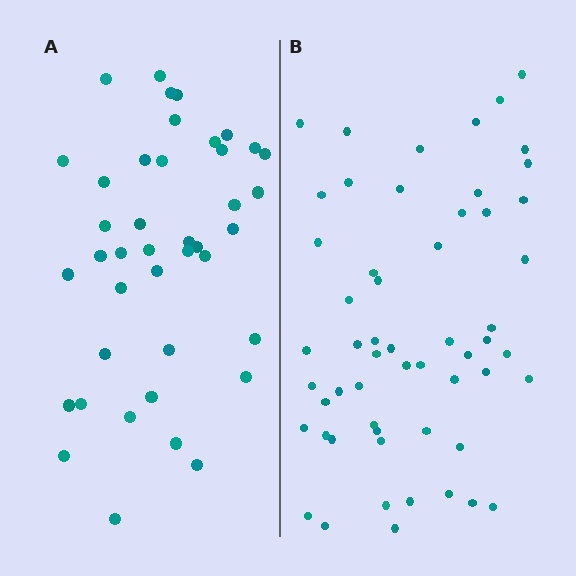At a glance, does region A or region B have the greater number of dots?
Region B (the right region) has more dots.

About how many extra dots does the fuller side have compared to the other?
Region B has approximately 15 more dots than region A.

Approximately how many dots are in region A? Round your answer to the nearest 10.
About 40 dots. (The exact count is 41, which rounds to 40.)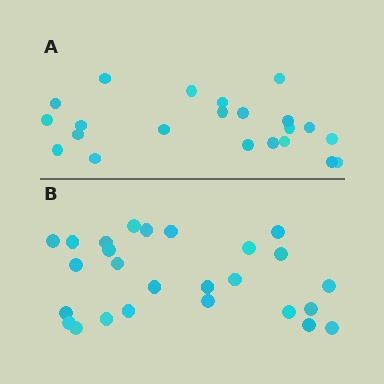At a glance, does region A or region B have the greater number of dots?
Region B (the bottom region) has more dots.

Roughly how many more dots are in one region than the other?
Region B has about 4 more dots than region A.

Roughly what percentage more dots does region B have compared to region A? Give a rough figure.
About 20% more.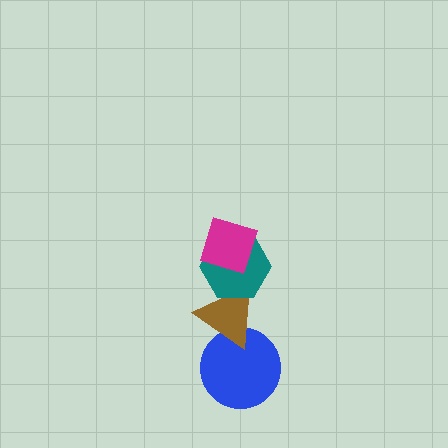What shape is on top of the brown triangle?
The teal hexagon is on top of the brown triangle.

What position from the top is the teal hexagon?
The teal hexagon is 2nd from the top.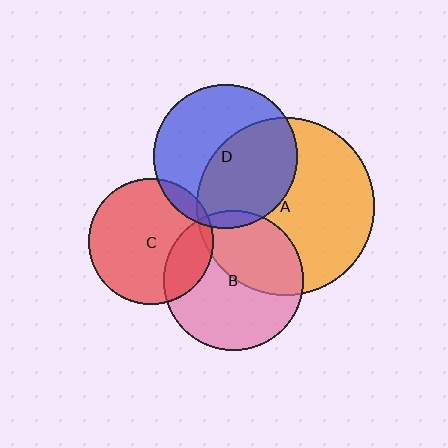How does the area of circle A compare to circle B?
Approximately 1.6 times.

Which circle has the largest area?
Circle A (orange).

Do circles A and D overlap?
Yes.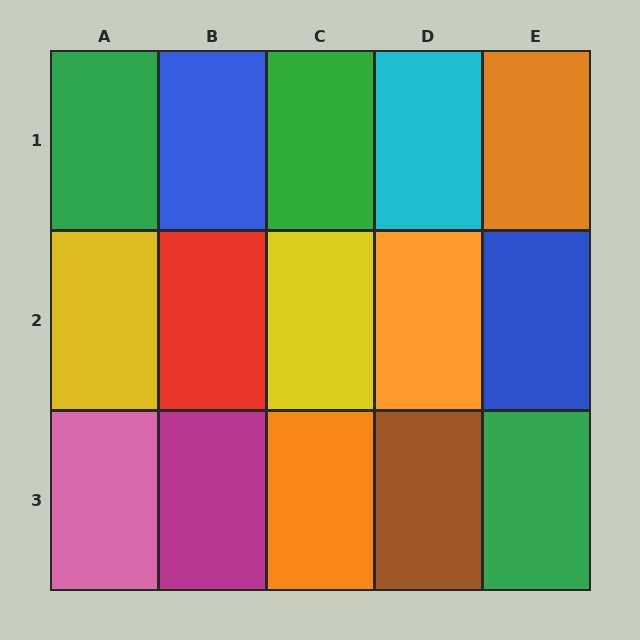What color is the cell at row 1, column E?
Orange.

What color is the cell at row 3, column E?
Green.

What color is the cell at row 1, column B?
Blue.